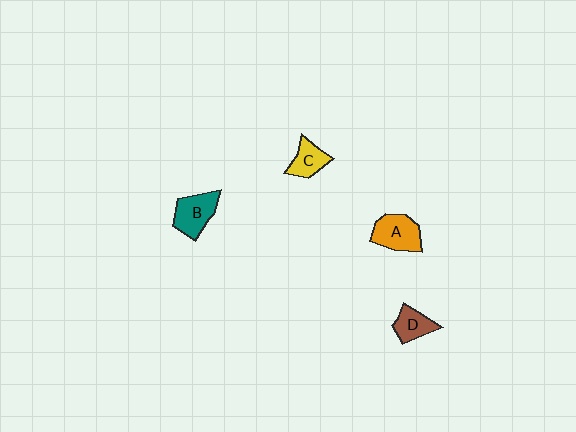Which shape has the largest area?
Shape A (orange).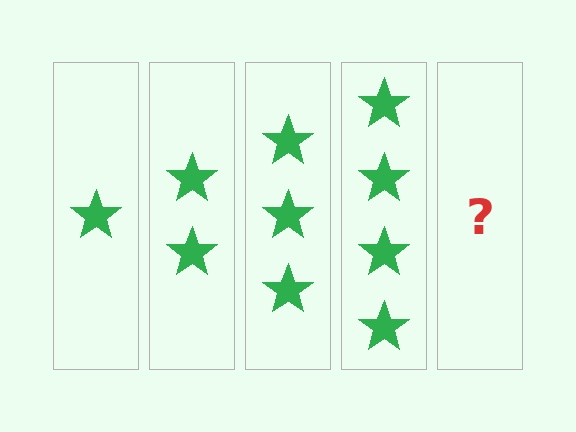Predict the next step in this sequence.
The next step is 5 stars.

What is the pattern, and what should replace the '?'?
The pattern is that each step adds one more star. The '?' should be 5 stars.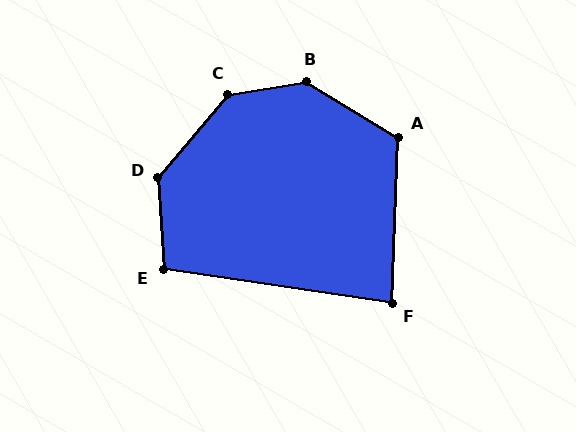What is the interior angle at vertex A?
Approximately 119 degrees (obtuse).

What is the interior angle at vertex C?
Approximately 139 degrees (obtuse).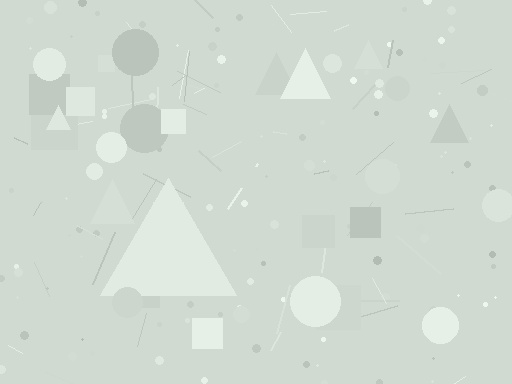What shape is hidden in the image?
A triangle is hidden in the image.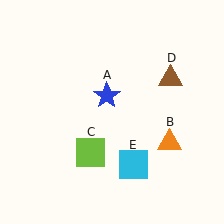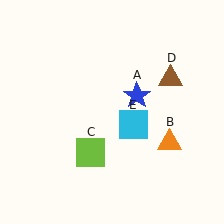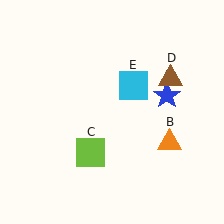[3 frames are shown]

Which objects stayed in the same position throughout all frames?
Orange triangle (object B) and lime square (object C) and brown triangle (object D) remained stationary.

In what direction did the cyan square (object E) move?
The cyan square (object E) moved up.